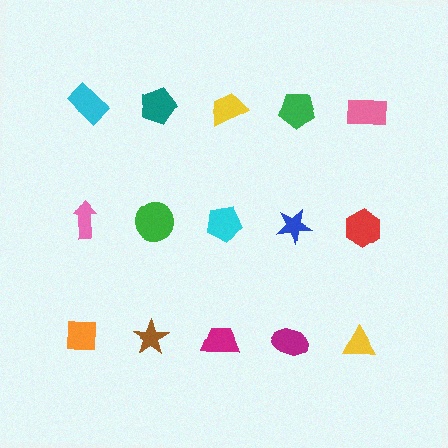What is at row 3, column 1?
An orange square.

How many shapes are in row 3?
5 shapes.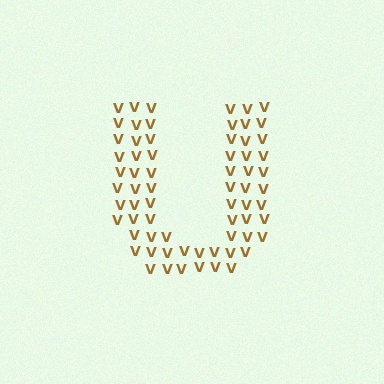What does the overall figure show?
The overall figure shows the letter U.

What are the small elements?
The small elements are letter V's.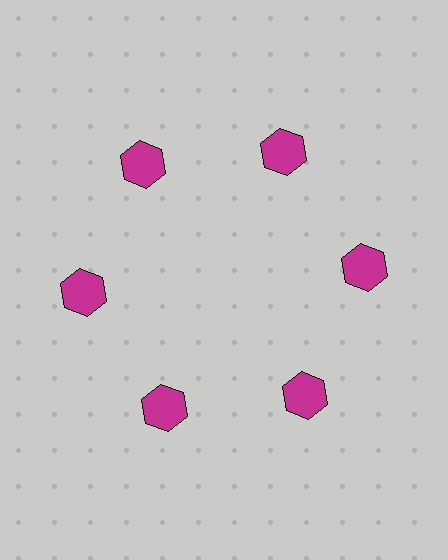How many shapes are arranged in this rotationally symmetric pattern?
There are 6 shapes, arranged in 6 groups of 1.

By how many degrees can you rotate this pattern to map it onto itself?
The pattern maps onto itself every 60 degrees of rotation.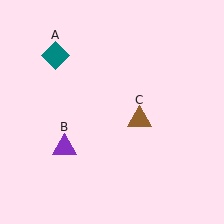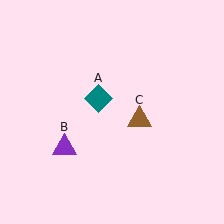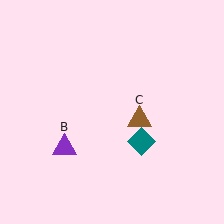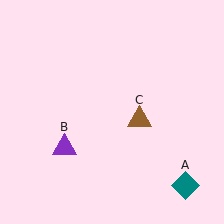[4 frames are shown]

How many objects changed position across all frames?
1 object changed position: teal diamond (object A).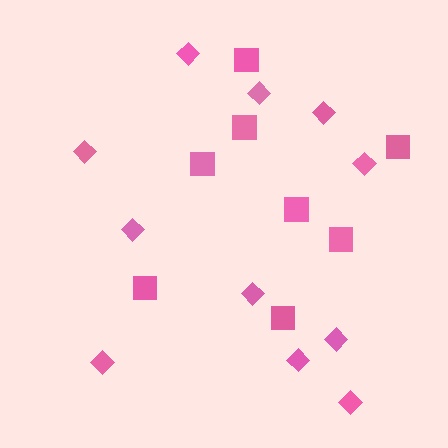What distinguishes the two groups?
There are 2 groups: one group of diamonds (11) and one group of squares (8).